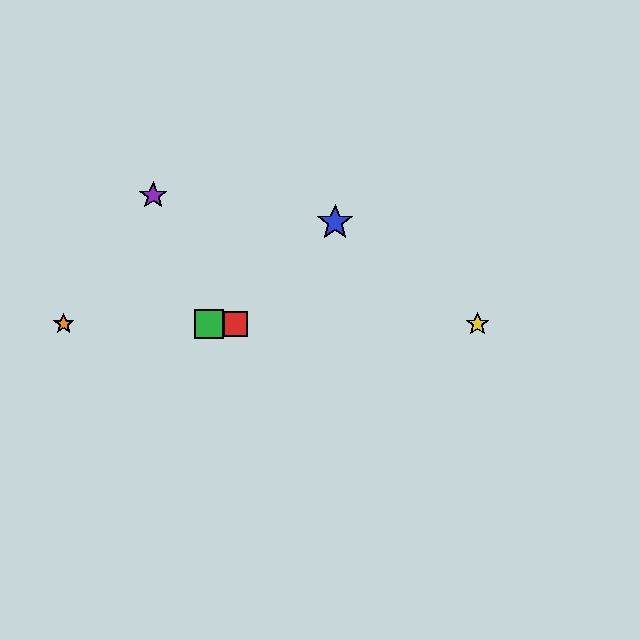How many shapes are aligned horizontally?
4 shapes (the red square, the green square, the yellow star, the orange star) are aligned horizontally.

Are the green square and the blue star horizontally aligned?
No, the green square is at y≈324 and the blue star is at y≈222.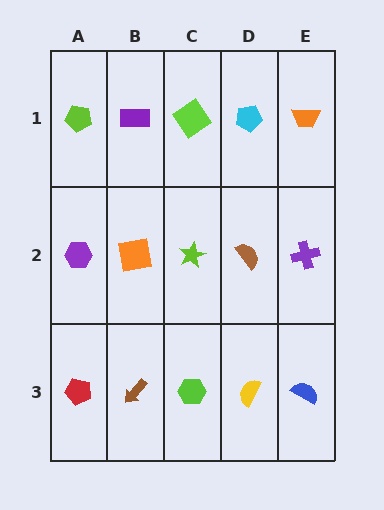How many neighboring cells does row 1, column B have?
3.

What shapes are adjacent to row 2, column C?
A lime diamond (row 1, column C), a lime hexagon (row 3, column C), an orange square (row 2, column B), a brown semicircle (row 2, column D).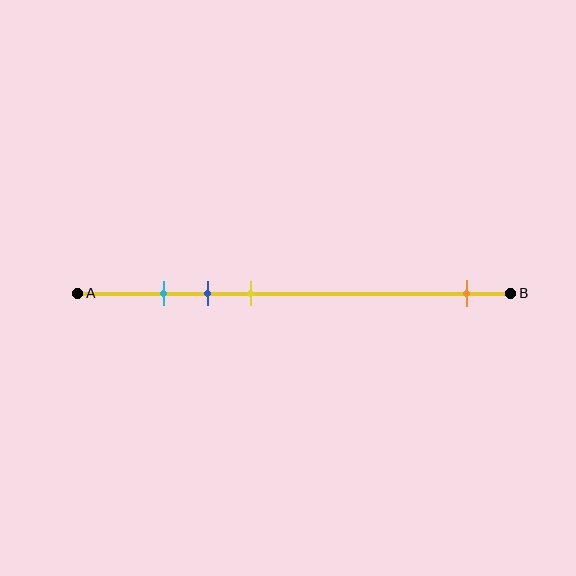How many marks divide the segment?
There are 4 marks dividing the segment.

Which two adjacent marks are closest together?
The cyan and blue marks are the closest adjacent pair.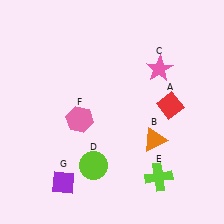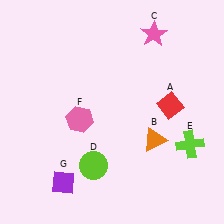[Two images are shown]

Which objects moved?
The objects that moved are: the pink star (C), the lime cross (E).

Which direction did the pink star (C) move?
The pink star (C) moved up.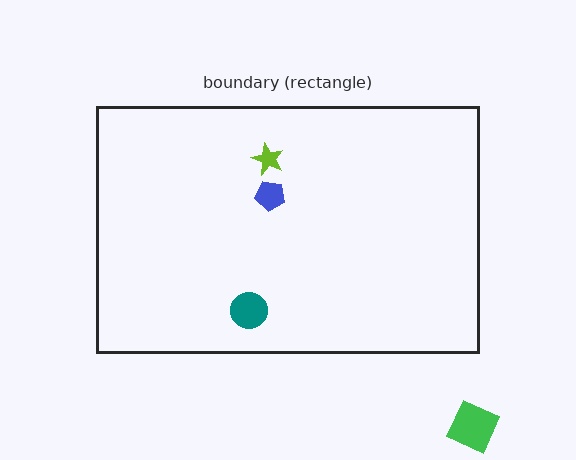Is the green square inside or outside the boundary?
Outside.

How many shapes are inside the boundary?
3 inside, 1 outside.